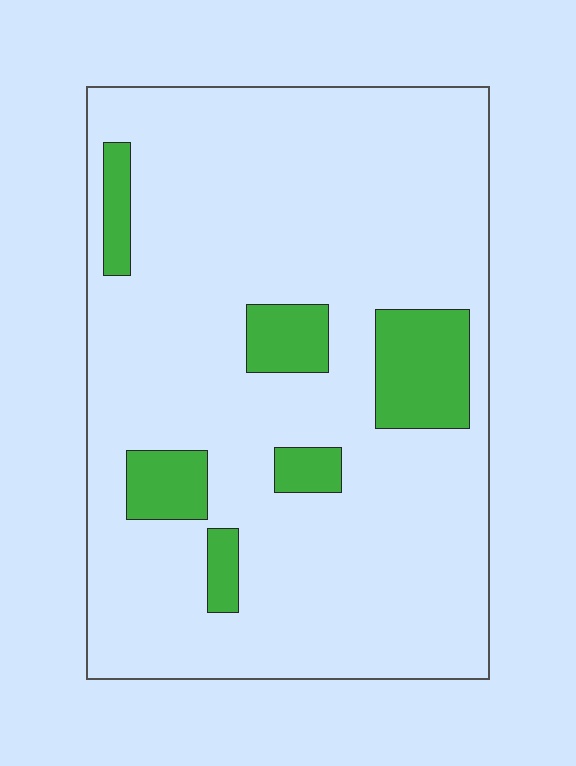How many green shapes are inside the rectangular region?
6.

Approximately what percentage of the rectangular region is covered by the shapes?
Approximately 15%.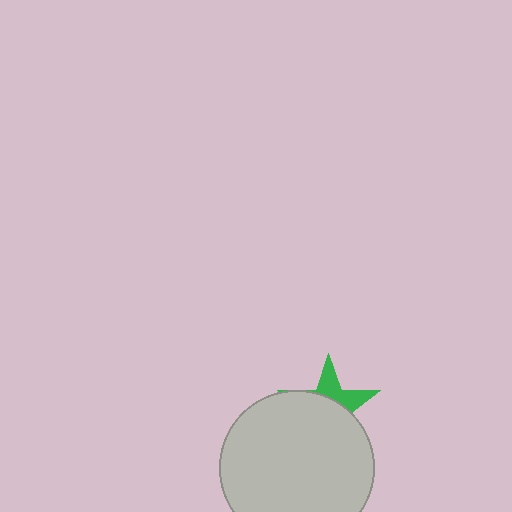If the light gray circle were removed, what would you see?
You would see the complete green star.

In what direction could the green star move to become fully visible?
The green star could move up. That would shift it out from behind the light gray circle entirely.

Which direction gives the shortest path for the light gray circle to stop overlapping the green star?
Moving down gives the shortest separation.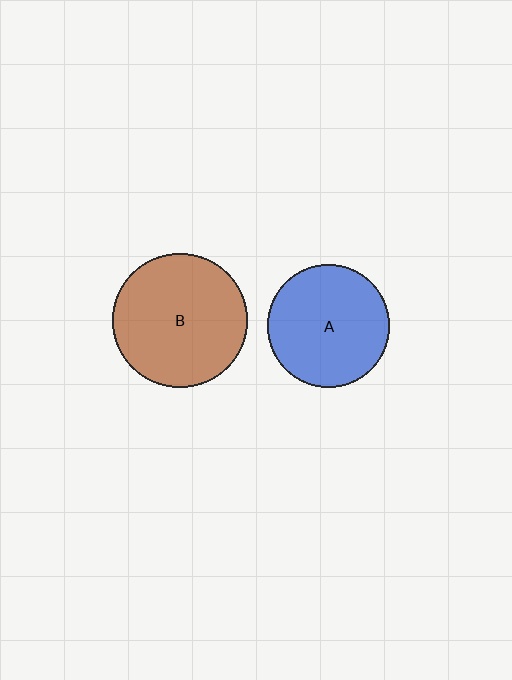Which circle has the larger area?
Circle B (brown).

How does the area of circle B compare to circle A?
Approximately 1.2 times.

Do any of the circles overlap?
No, none of the circles overlap.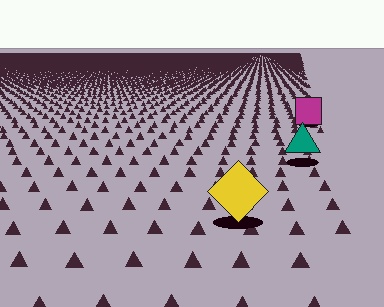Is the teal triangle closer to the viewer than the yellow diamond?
No. The yellow diamond is closer — you can tell from the texture gradient: the ground texture is coarser near it.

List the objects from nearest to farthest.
From nearest to farthest: the yellow diamond, the teal triangle, the magenta square.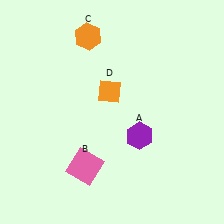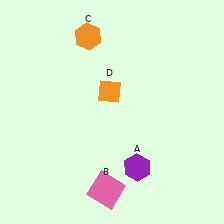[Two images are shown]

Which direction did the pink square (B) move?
The pink square (B) moved down.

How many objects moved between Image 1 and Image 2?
2 objects moved between the two images.